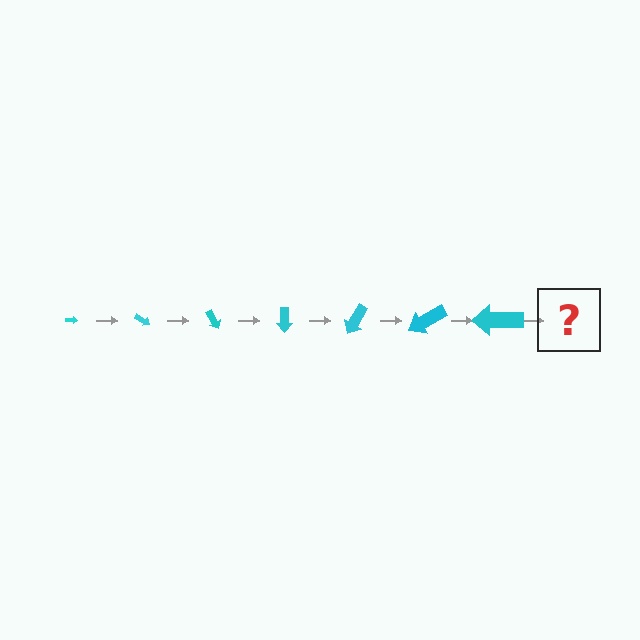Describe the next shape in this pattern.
It should be an arrow, larger than the previous one and rotated 210 degrees from the start.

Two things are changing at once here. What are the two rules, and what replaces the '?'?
The two rules are that the arrow grows larger each step and it rotates 30 degrees each step. The '?' should be an arrow, larger than the previous one and rotated 210 degrees from the start.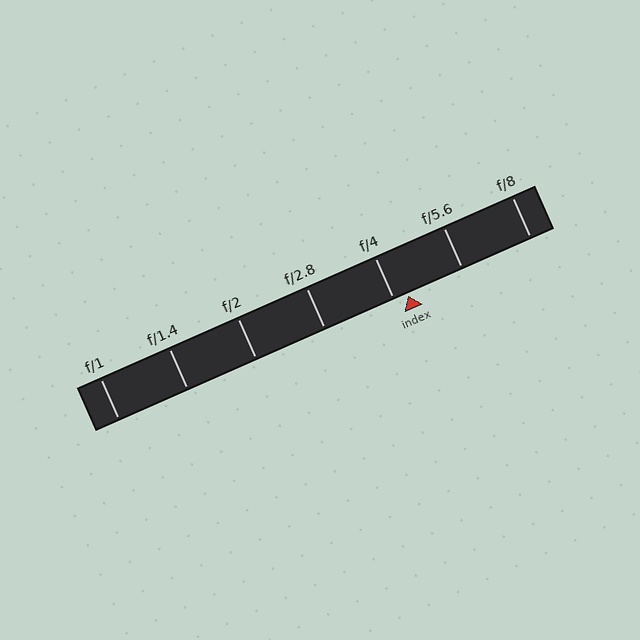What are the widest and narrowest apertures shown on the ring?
The widest aperture shown is f/1 and the narrowest is f/8.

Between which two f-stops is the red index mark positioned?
The index mark is between f/4 and f/5.6.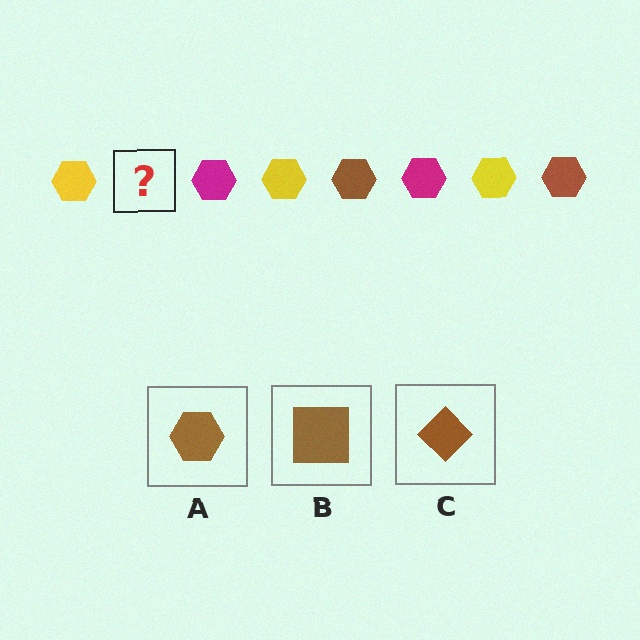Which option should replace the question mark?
Option A.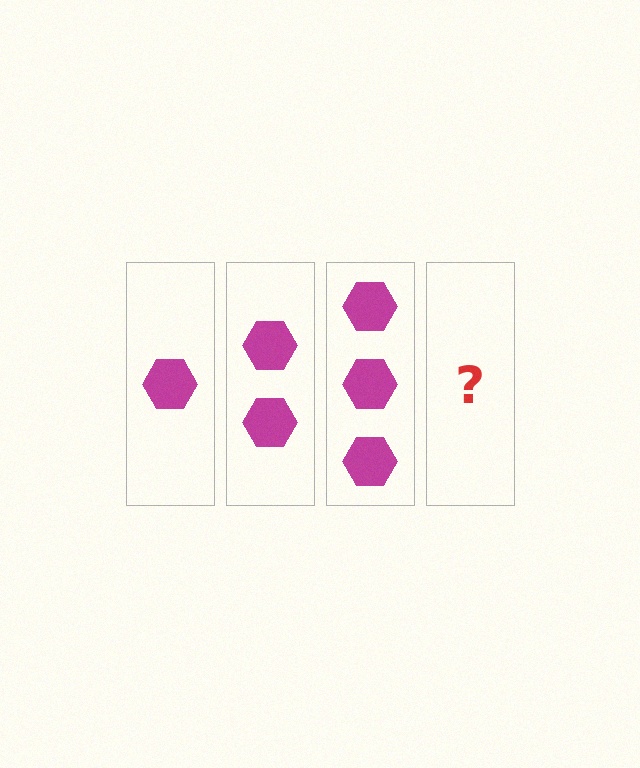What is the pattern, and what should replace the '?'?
The pattern is that each step adds one more hexagon. The '?' should be 4 hexagons.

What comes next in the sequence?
The next element should be 4 hexagons.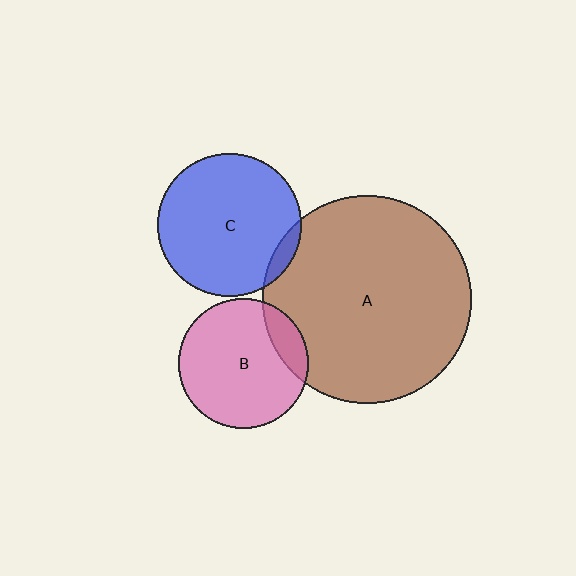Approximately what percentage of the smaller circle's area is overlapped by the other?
Approximately 15%.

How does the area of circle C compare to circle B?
Approximately 1.2 times.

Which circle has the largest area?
Circle A (brown).